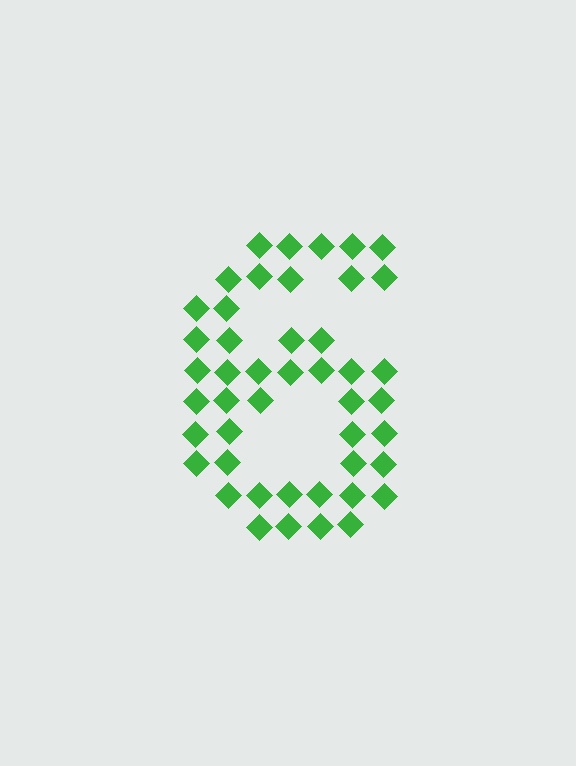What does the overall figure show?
The overall figure shows the digit 6.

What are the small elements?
The small elements are diamonds.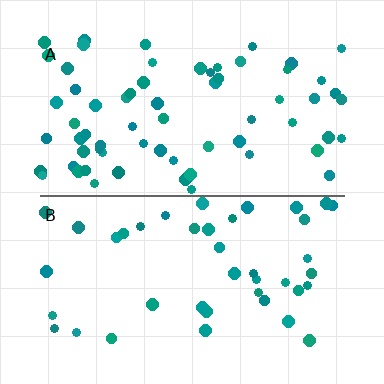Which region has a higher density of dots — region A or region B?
A (the top).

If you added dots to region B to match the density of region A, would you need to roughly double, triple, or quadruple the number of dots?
Approximately double.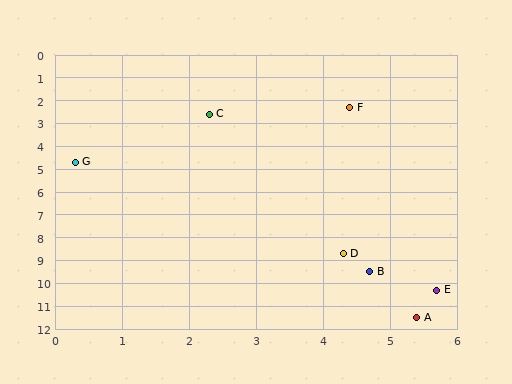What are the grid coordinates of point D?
Point D is at approximately (4.3, 8.7).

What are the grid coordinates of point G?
Point G is at approximately (0.3, 4.7).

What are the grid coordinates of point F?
Point F is at approximately (4.4, 2.3).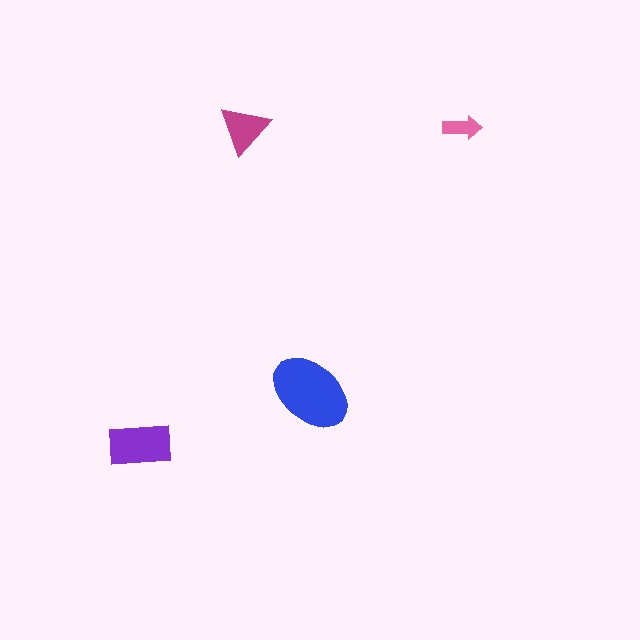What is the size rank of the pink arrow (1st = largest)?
4th.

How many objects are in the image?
There are 4 objects in the image.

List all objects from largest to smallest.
The blue ellipse, the purple rectangle, the magenta triangle, the pink arrow.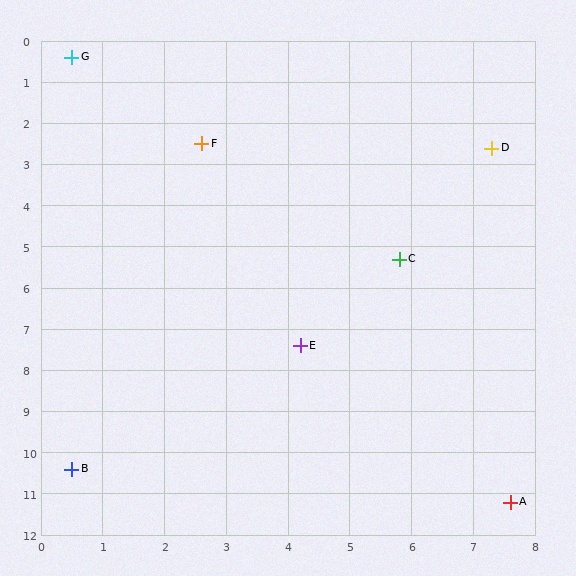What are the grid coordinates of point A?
Point A is at approximately (7.6, 11.2).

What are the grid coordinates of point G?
Point G is at approximately (0.5, 0.4).